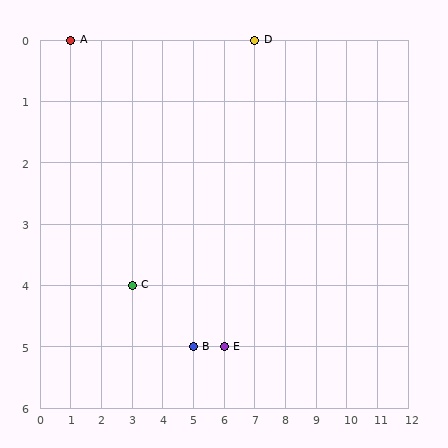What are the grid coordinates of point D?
Point D is at grid coordinates (7, 0).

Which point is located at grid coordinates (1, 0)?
Point A is at (1, 0).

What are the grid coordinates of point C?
Point C is at grid coordinates (3, 4).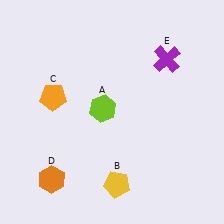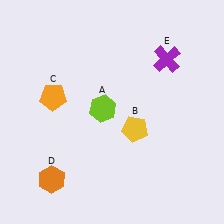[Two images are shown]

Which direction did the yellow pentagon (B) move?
The yellow pentagon (B) moved up.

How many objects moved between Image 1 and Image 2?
1 object moved between the two images.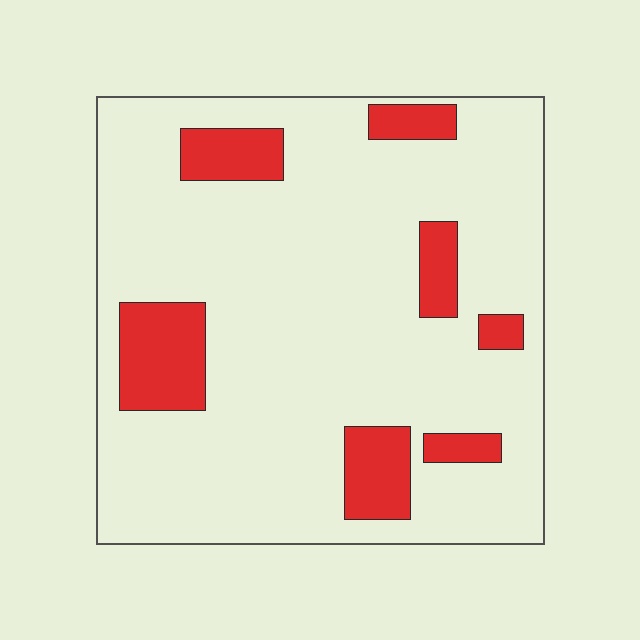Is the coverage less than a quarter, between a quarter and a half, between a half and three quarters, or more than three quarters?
Less than a quarter.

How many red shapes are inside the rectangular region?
7.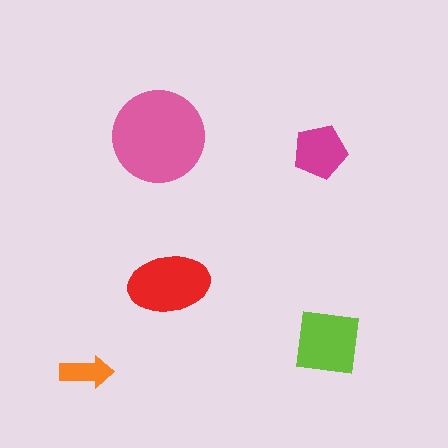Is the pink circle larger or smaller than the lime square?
Larger.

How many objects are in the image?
There are 5 objects in the image.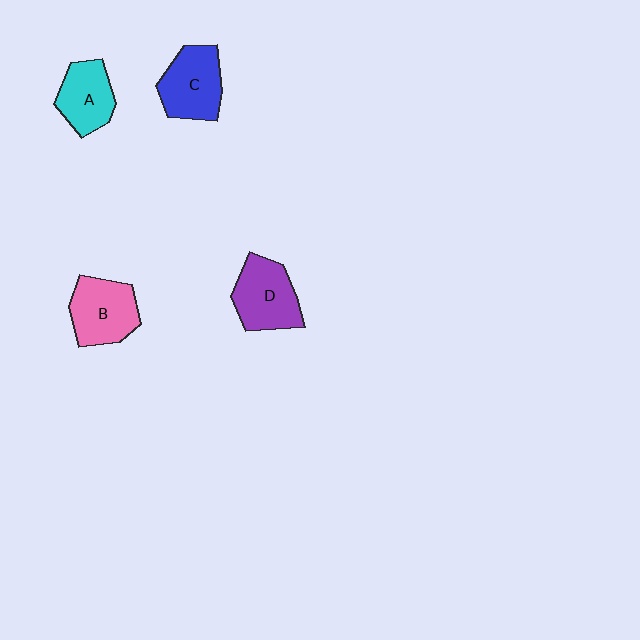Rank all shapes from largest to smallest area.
From largest to smallest: C (blue), D (purple), B (pink), A (cyan).